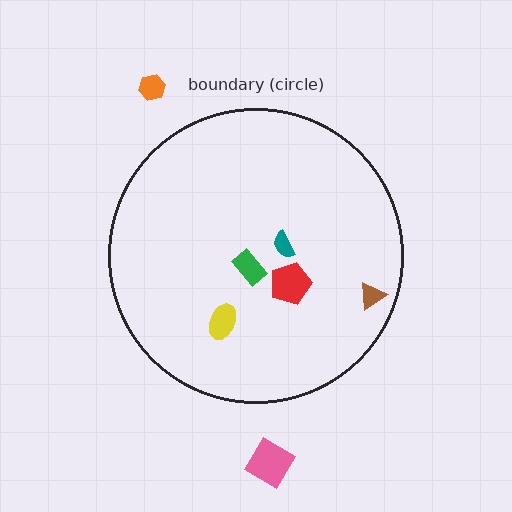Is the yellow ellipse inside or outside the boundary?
Inside.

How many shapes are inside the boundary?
5 inside, 2 outside.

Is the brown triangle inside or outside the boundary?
Inside.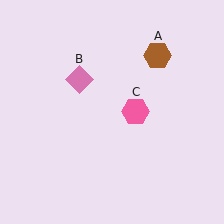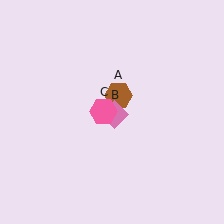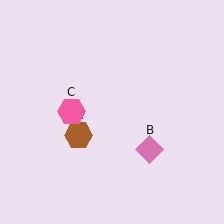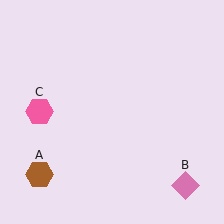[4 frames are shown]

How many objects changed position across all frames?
3 objects changed position: brown hexagon (object A), pink diamond (object B), pink hexagon (object C).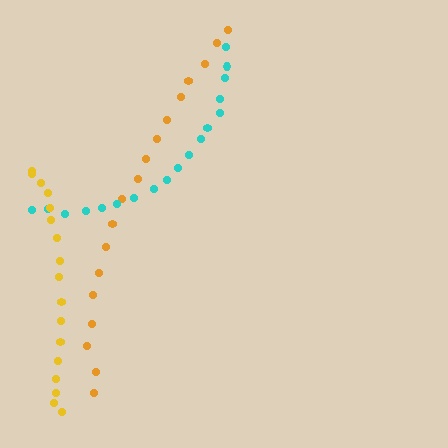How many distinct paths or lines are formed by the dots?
There are 3 distinct paths.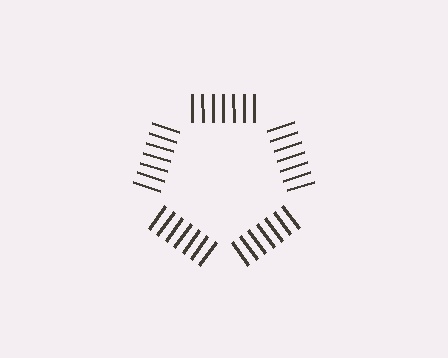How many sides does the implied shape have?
5 sides — the line-ends trace a pentagon.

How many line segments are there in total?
35 — 7 along each of the 5 edges.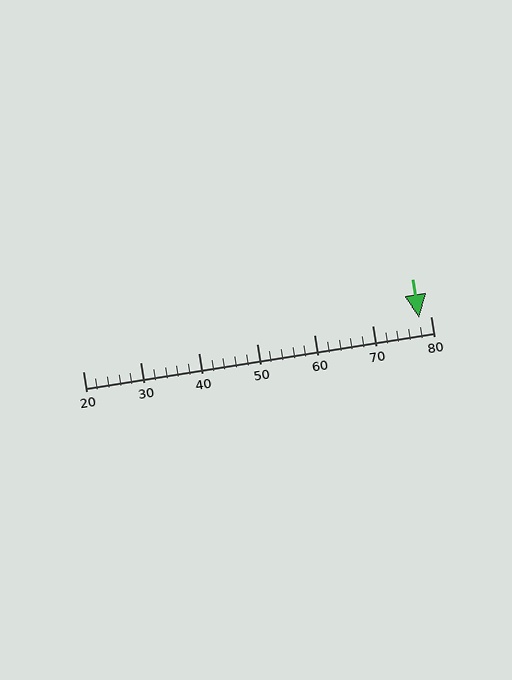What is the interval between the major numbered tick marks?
The major tick marks are spaced 10 units apart.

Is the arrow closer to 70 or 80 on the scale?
The arrow is closer to 80.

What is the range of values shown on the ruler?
The ruler shows values from 20 to 80.